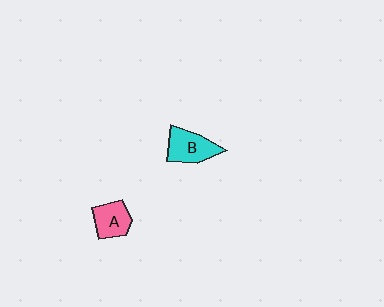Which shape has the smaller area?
Shape A (pink).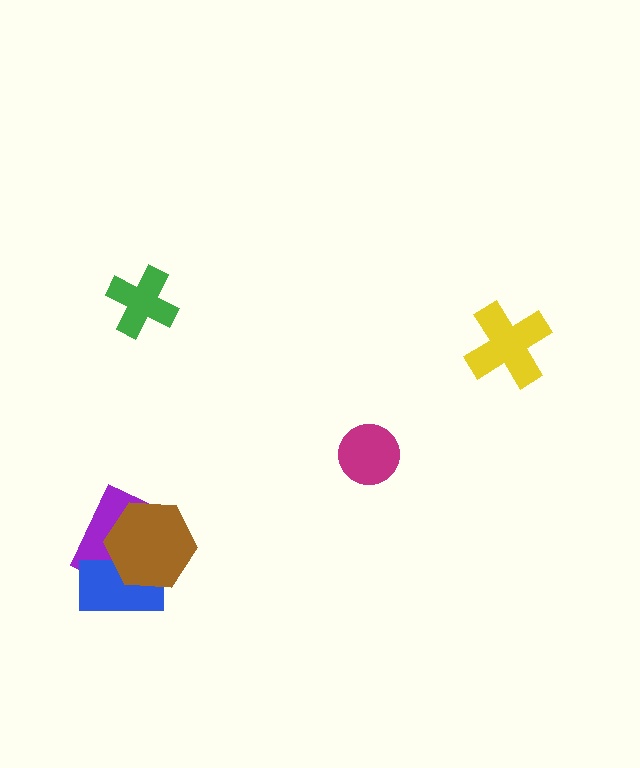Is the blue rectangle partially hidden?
Yes, it is partially covered by another shape.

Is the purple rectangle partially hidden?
Yes, it is partially covered by another shape.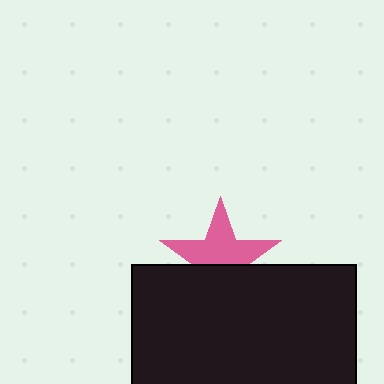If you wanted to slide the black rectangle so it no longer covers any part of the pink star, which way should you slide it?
Slide it down — that is the most direct way to separate the two shapes.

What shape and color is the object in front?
The object in front is a black rectangle.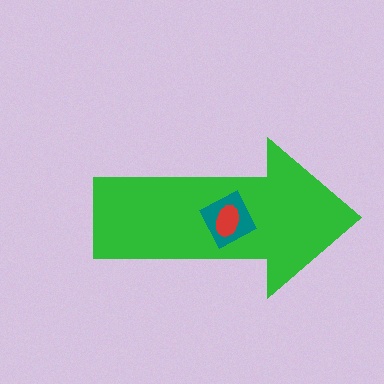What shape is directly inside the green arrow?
The teal diamond.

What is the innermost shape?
The red ellipse.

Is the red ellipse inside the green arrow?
Yes.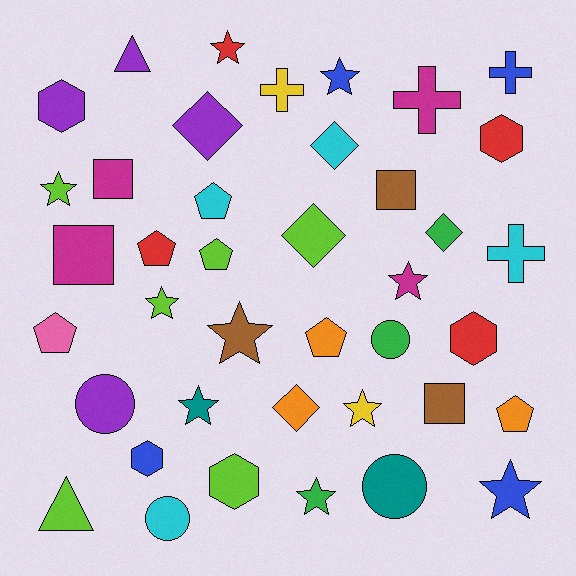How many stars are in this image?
There are 10 stars.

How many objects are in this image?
There are 40 objects.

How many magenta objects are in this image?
There are 4 magenta objects.